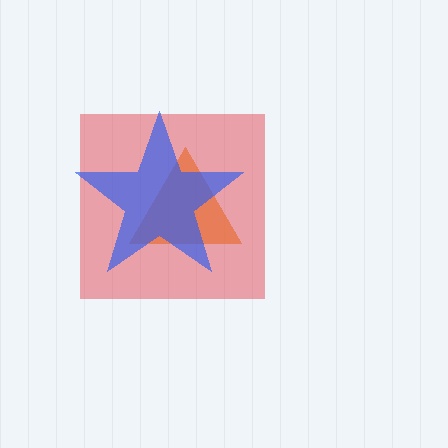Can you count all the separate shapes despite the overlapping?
Yes, there are 3 separate shapes.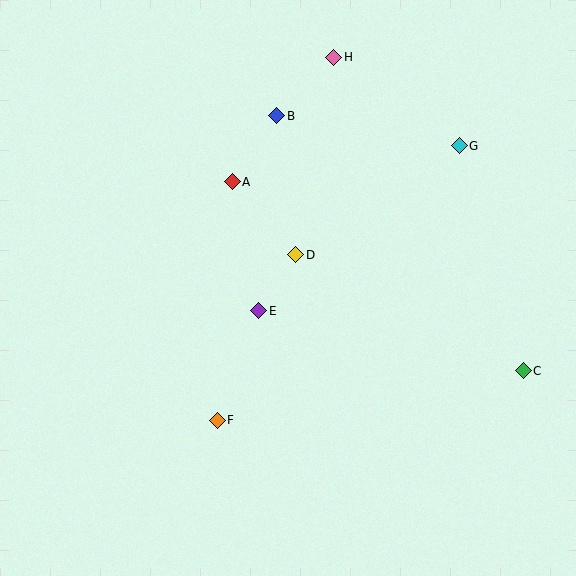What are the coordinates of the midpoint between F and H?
The midpoint between F and H is at (275, 239).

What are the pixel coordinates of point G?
Point G is at (459, 146).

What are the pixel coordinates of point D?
Point D is at (296, 255).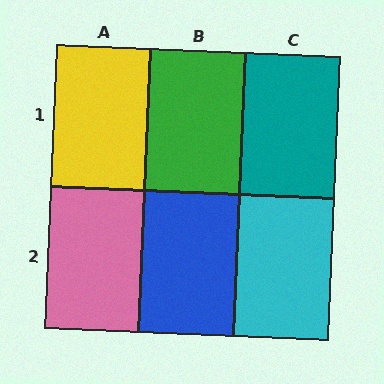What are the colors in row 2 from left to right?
Pink, blue, cyan.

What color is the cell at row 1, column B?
Green.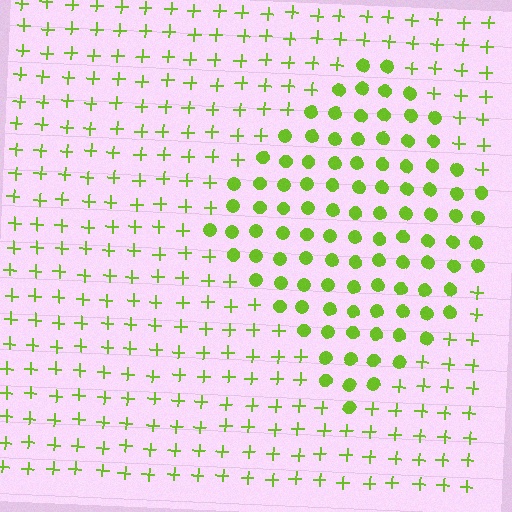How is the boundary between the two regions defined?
The boundary is defined by a change in element shape: circles inside vs. plus signs outside. All elements share the same color and spacing.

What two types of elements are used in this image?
The image uses circles inside the diamond region and plus signs outside it.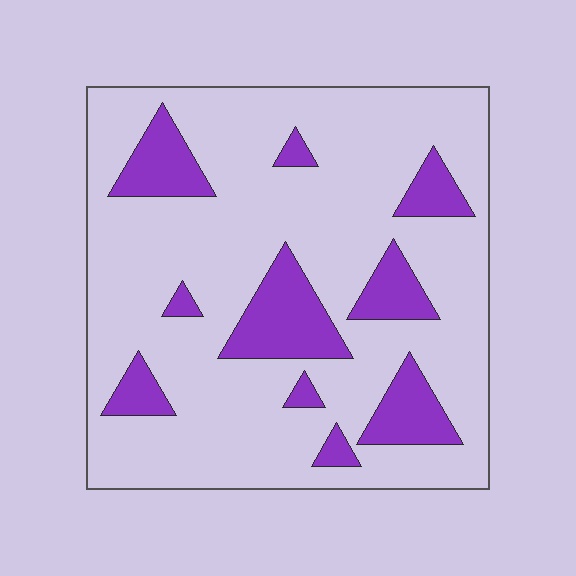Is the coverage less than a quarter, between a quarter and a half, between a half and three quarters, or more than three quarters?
Less than a quarter.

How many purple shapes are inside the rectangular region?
10.